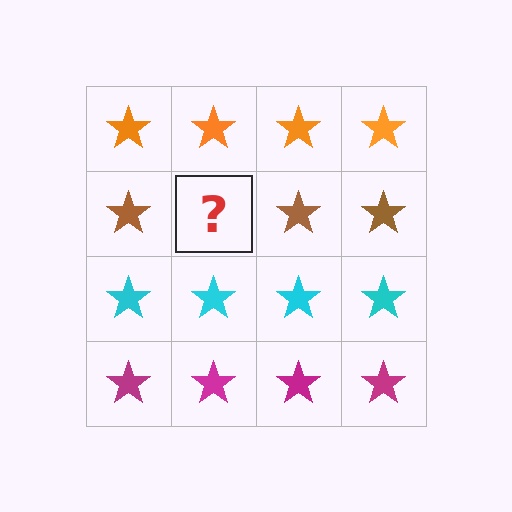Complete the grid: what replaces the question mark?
The question mark should be replaced with a brown star.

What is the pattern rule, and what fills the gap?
The rule is that each row has a consistent color. The gap should be filled with a brown star.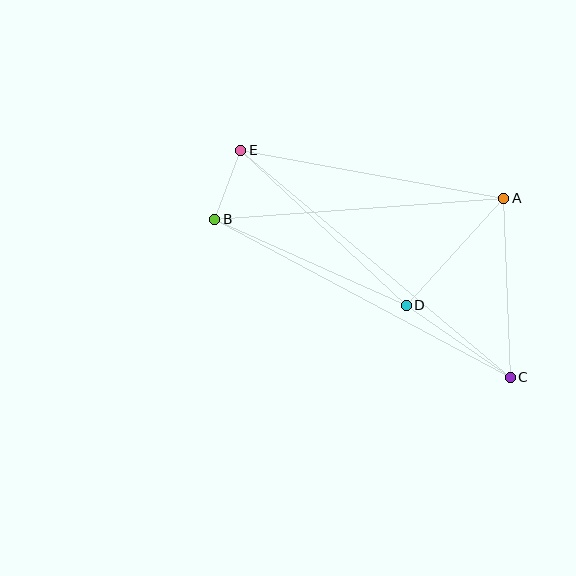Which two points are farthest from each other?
Points C and E are farthest from each other.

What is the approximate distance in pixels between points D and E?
The distance between D and E is approximately 227 pixels.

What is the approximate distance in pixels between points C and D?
The distance between C and D is approximately 126 pixels.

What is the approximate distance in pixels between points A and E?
The distance between A and E is approximately 267 pixels.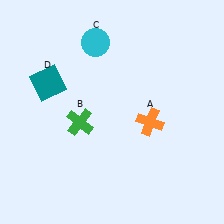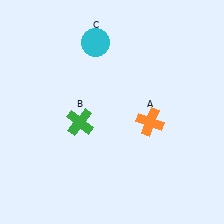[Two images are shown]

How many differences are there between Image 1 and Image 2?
There is 1 difference between the two images.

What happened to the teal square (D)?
The teal square (D) was removed in Image 2. It was in the top-left area of Image 1.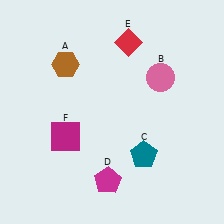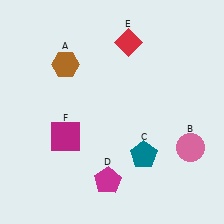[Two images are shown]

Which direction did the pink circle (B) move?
The pink circle (B) moved down.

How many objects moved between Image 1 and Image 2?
1 object moved between the two images.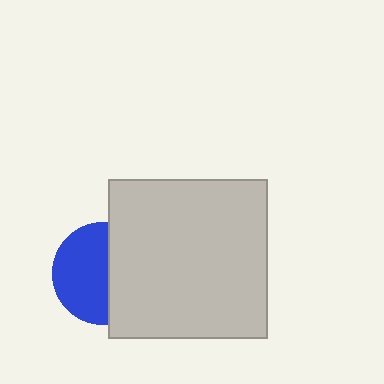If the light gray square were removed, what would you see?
You would see the complete blue circle.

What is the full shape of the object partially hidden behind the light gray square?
The partially hidden object is a blue circle.